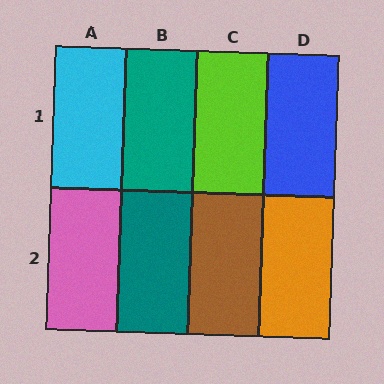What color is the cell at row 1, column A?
Cyan.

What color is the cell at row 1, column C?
Lime.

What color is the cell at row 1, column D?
Blue.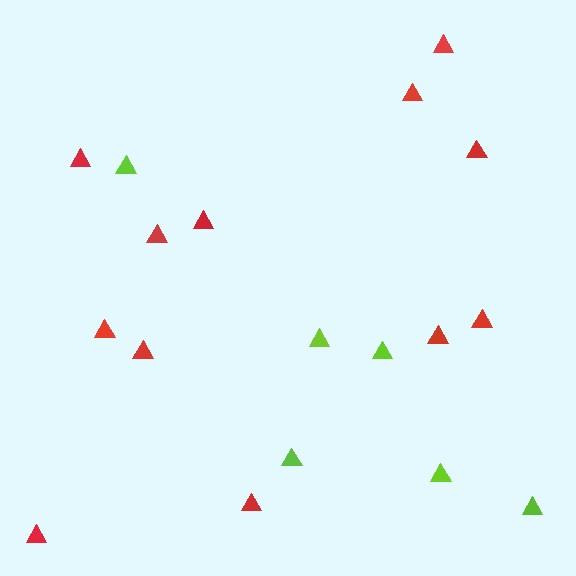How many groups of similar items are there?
There are 2 groups: one group of red triangles (12) and one group of lime triangles (6).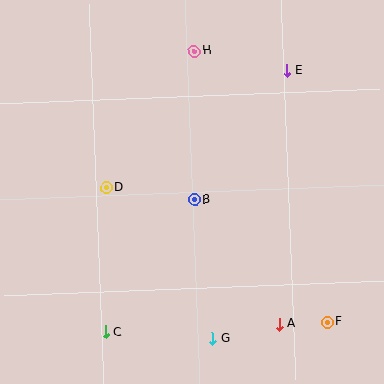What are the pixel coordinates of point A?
Point A is at (280, 324).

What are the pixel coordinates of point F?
Point F is at (327, 322).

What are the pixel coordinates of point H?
Point H is at (194, 51).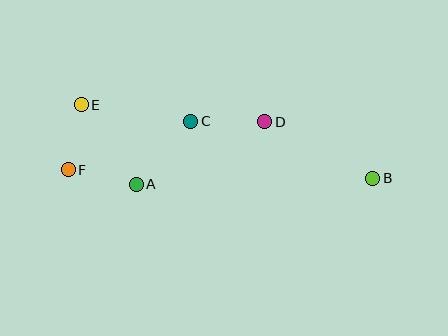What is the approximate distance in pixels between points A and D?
The distance between A and D is approximately 143 pixels.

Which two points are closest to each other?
Points E and F are closest to each other.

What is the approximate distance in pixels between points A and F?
The distance between A and F is approximately 69 pixels.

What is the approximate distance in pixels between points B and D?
The distance between B and D is approximately 121 pixels.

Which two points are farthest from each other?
Points B and F are farthest from each other.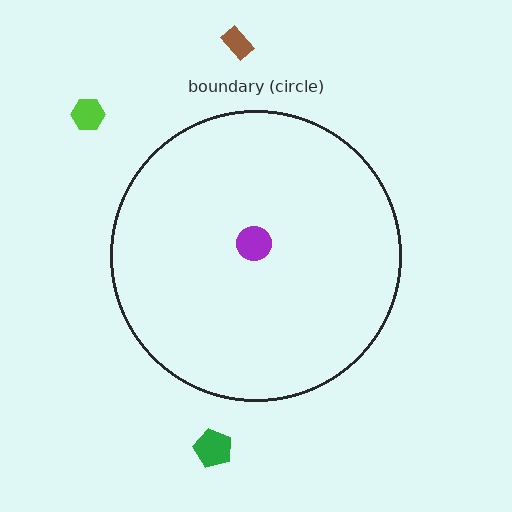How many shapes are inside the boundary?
1 inside, 3 outside.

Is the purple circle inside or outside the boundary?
Inside.